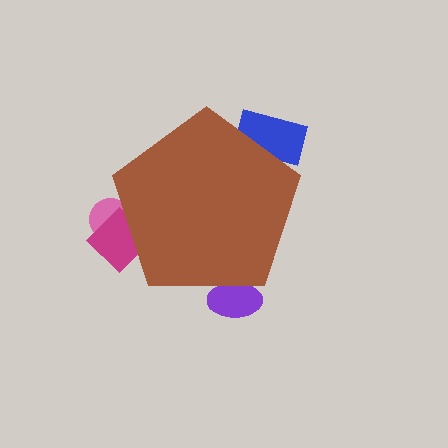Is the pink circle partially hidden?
Yes, the pink circle is partially hidden behind the brown pentagon.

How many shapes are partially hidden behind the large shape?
4 shapes are partially hidden.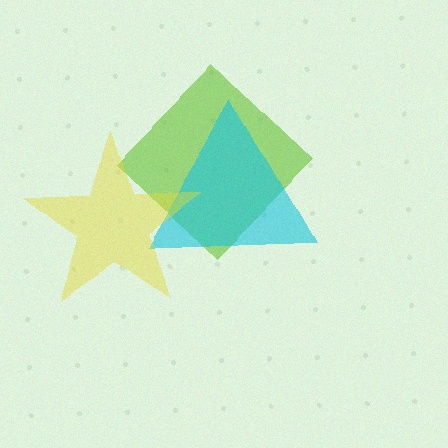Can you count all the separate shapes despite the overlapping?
Yes, there are 3 separate shapes.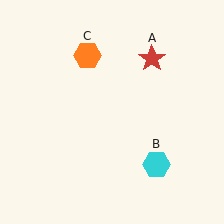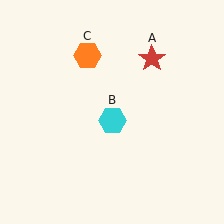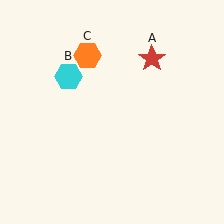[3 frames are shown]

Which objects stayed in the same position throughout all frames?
Red star (object A) and orange hexagon (object C) remained stationary.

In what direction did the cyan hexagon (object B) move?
The cyan hexagon (object B) moved up and to the left.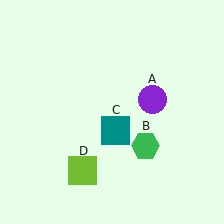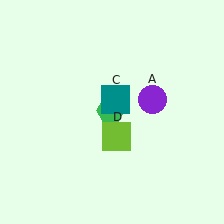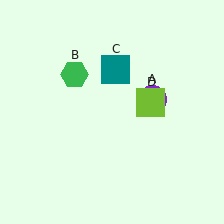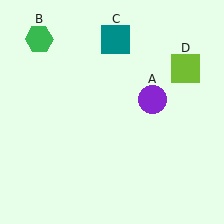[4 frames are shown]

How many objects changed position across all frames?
3 objects changed position: green hexagon (object B), teal square (object C), lime square (object D).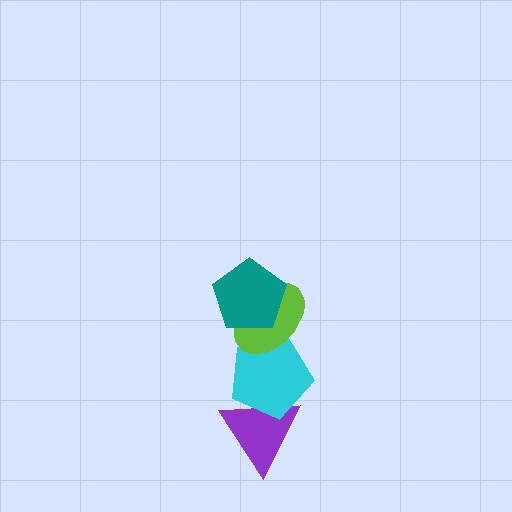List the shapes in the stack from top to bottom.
From top to bottom: the teal pentagon, the lime ellipse, the cyan pentagon, the purple triangle.